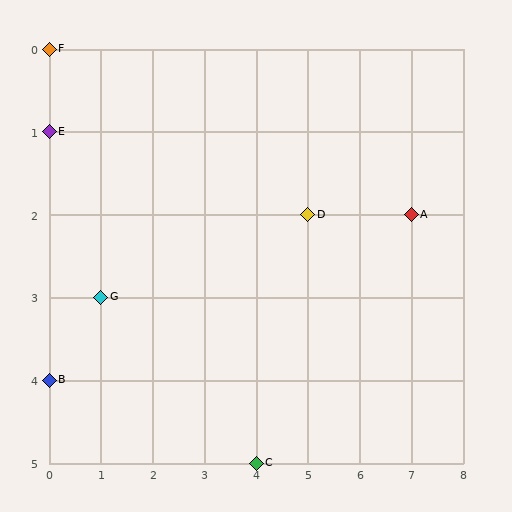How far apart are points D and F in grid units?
Points D and F are 5 columns and 2 rows apart (about 5.4 grid units diagonally).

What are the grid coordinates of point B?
Point B is at grid coordinates (0, 4).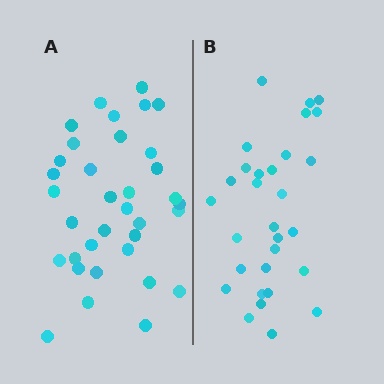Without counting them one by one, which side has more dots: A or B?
Region A (the left region) has more dots.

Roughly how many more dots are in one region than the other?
Region A has about 5 more dots than region B.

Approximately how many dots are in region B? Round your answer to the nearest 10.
About 30 dots.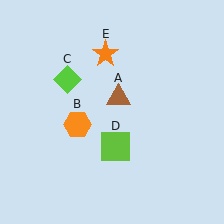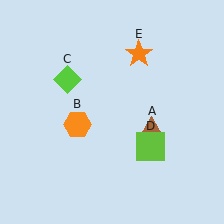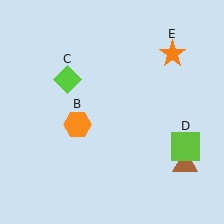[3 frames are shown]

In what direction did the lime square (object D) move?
The lime square (object D) moved right.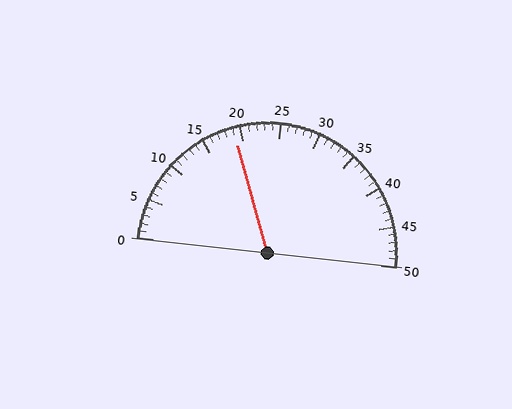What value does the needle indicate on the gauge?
The needle indicates approximately 19.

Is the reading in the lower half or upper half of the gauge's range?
The reading is in the lower half of the range (0 to 50).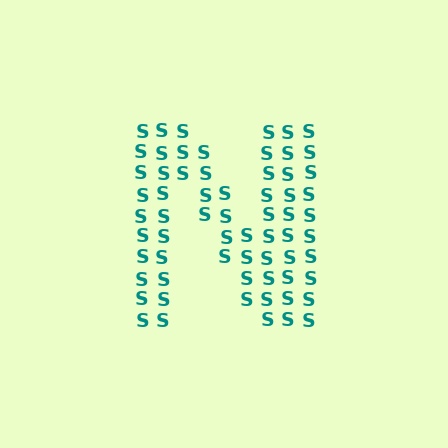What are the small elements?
The small elements are letter S's.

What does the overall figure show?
The overall figure shows the letter N.